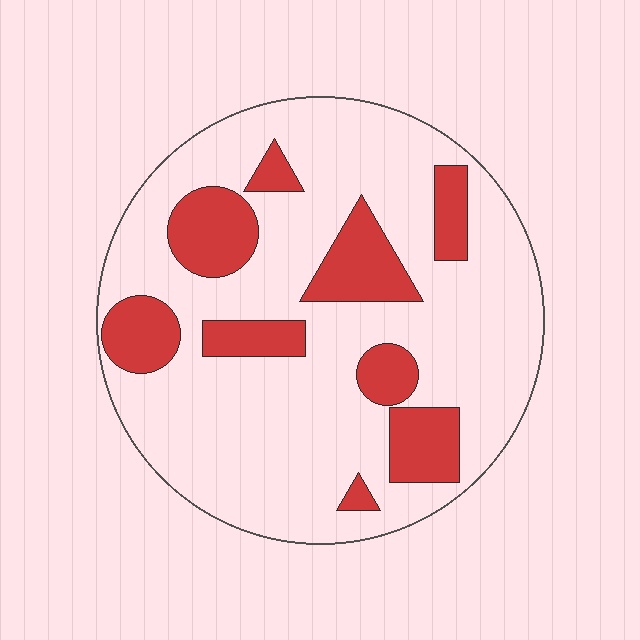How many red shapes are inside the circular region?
9.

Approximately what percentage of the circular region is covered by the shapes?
Approximately 25%.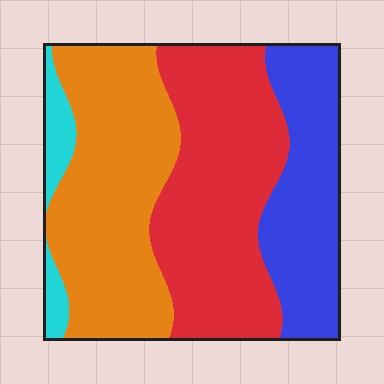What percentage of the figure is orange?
Orange covers 35% of the figure.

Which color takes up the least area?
Cyan, at roughly 5%.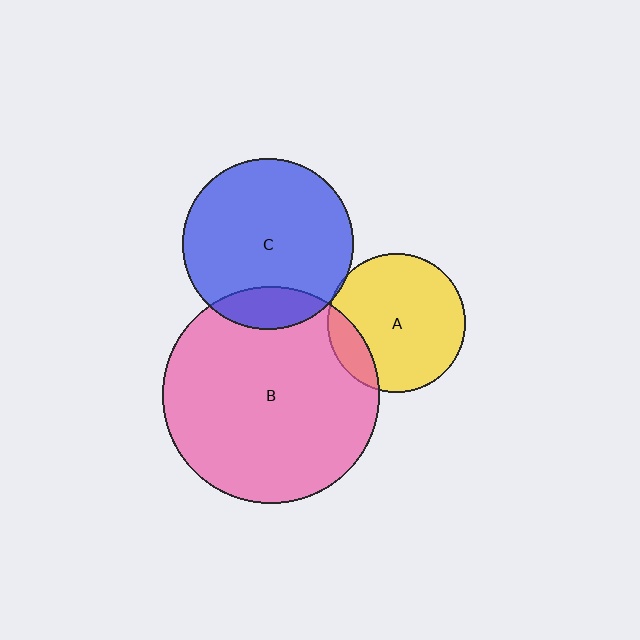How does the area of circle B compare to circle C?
Approximately 1.6 times.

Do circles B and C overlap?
Yes.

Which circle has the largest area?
Circle B (pink).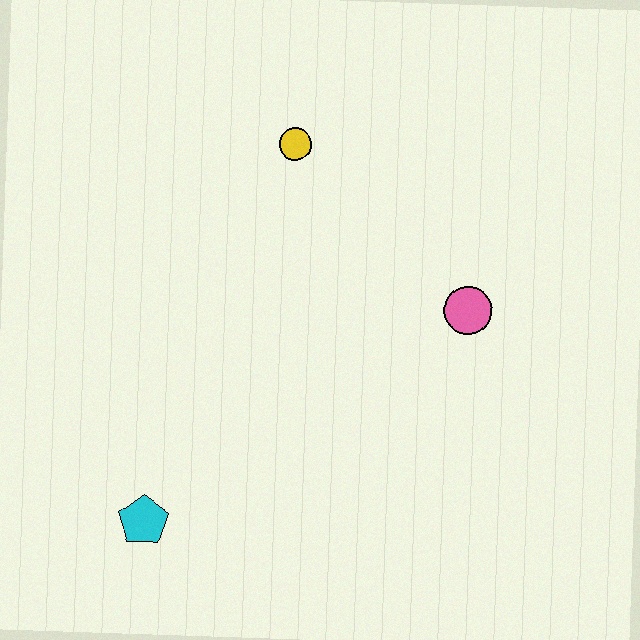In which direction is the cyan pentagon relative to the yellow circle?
The cyan pentagon is below the yellow circle.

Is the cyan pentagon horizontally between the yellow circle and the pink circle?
No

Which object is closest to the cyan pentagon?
The pink circle is closest to the cyan pentagon.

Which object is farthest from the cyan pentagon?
The yellow circle is farthest from the cyan pentagon.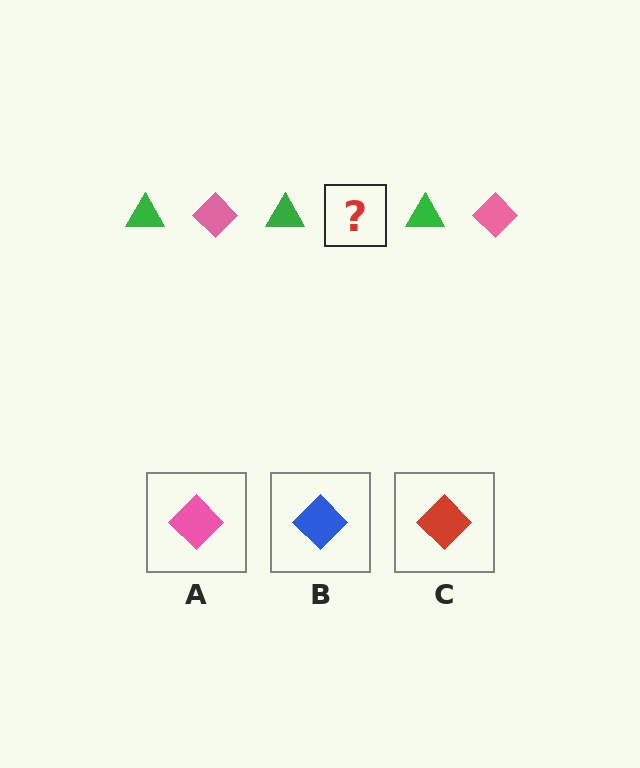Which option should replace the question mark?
Option A.